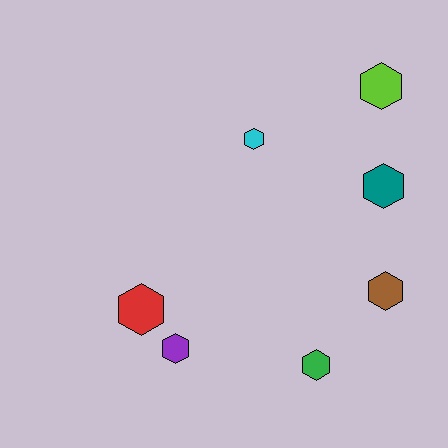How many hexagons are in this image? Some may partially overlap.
There are 7 hexagons.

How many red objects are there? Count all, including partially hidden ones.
There is 1 red object.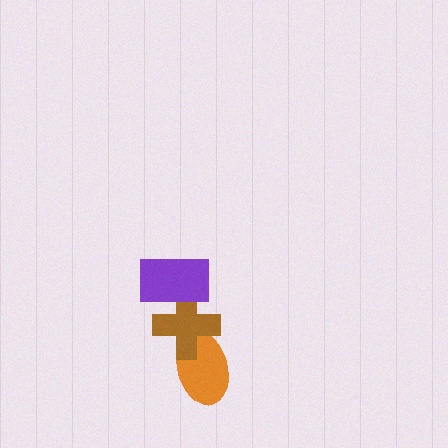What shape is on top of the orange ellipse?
The brown cross is on top of the orange ellipse.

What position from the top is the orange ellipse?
The orange ellipse is 3rd from the top.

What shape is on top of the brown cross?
The purple rectangle is on top of the brown cross.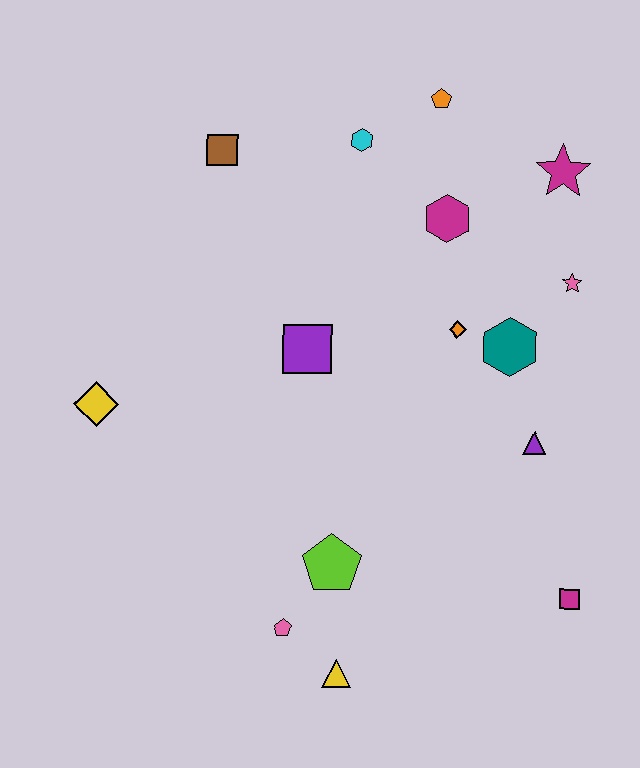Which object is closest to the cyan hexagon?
The orange pentagon is closest to the cyan hexagon.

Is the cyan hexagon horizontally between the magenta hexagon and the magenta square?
No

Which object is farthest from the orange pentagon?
The yellow triangle is farthest from the orange pentagon.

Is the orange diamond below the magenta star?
Yes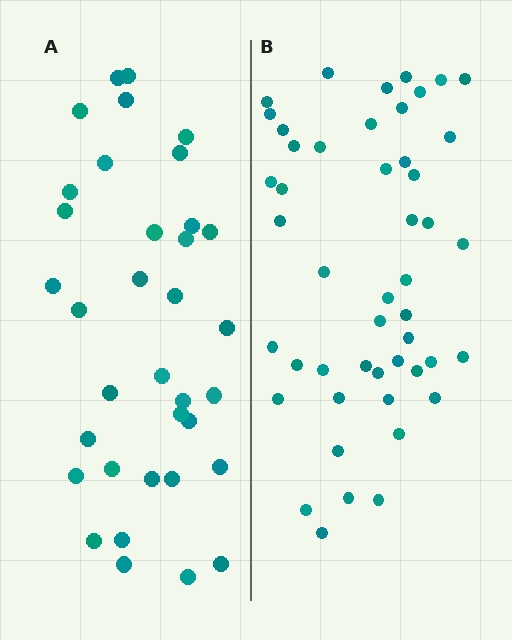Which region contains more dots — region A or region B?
Region B (the right region) has more dots.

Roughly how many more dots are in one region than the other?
Region B has approximately 15 more dots than region A.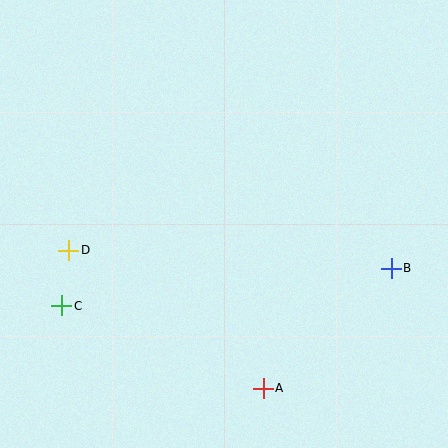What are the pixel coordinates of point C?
Point C is at (62, 306).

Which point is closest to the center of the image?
Point D at (69, 250) is closest to the center.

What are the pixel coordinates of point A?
Point A is at (263, 388).